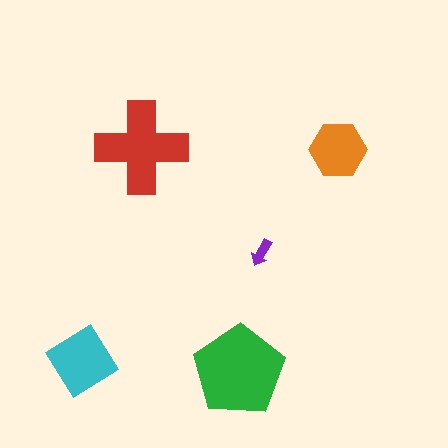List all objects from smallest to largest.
The purple arrow, the orange hexagon, the cyan diamond, the red cross, the green pentagon.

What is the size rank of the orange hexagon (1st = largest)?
4th.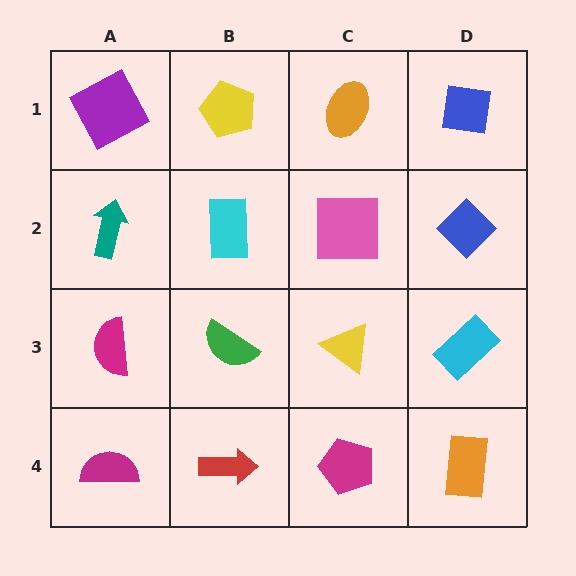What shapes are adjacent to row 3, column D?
A blue diamond (row 2, column D), an orange rectangle (row 4, column D), a yellow triangle (row 3, column C).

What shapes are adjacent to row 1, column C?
A pink square (row 2, column C), a yellow pentagon (row 1, column B), a blue square (row 1, column D).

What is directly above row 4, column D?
A cyan rectangle.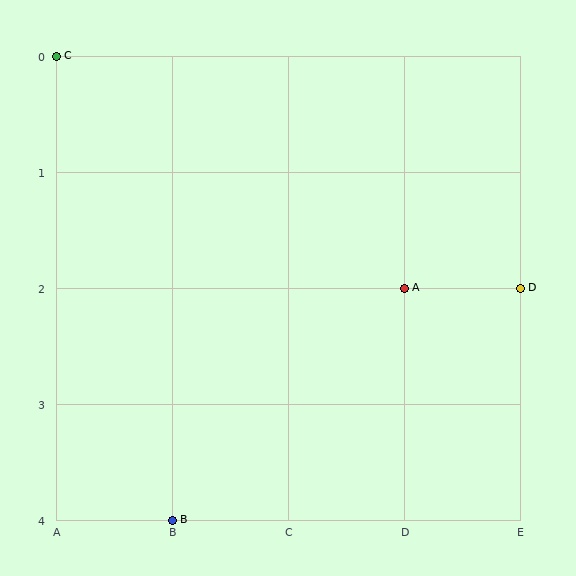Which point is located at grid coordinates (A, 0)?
Point C is at (A, 0).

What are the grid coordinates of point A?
Point A is at grid coordinates (D, 2).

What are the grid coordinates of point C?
Point C is at grid coordinates (A, 0).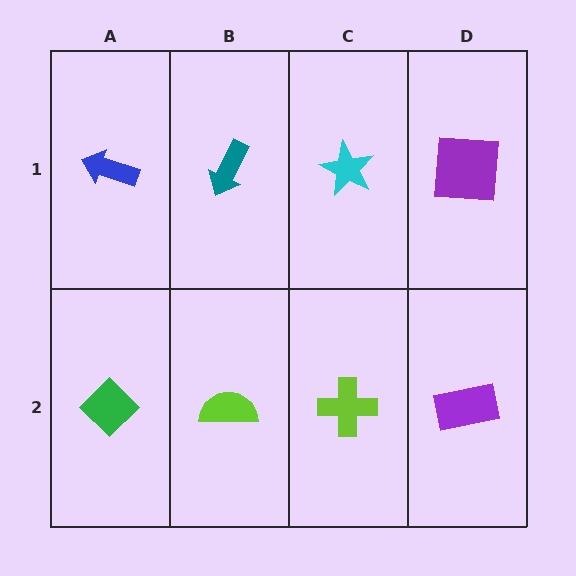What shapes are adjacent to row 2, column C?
A cyan star (row 1, column C), a lime semicircle (row 2, column B), a purple rectangle (row 2, column D).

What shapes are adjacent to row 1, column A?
A green diamond (row 2, column A), a teal arrow (row 1, column B).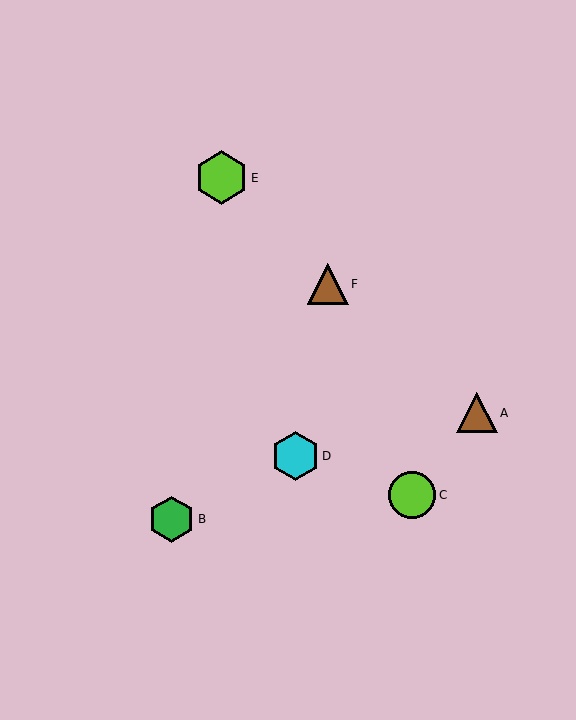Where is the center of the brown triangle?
The center of the brown triangle is at (477, 413).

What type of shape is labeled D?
Shape D is a cyan hexagon.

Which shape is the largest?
The lime hexagon (labeled E) is the largest.